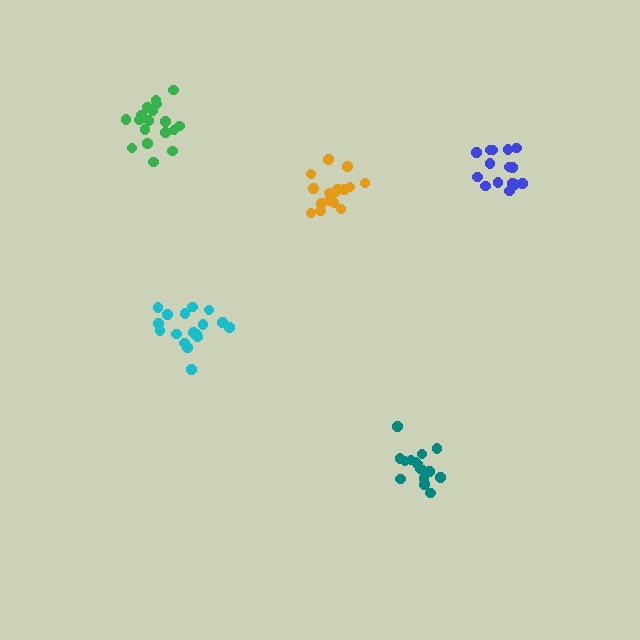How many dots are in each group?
Group 1: 17 dots, Group 2: 16 dots, Group 3: 15 dots, Group 4: 17 dots, Group 5: 18 dots (83 total).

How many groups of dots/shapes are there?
There are 5 groups.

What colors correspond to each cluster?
The clusters are colored: orange, teal, blue, cyan, green.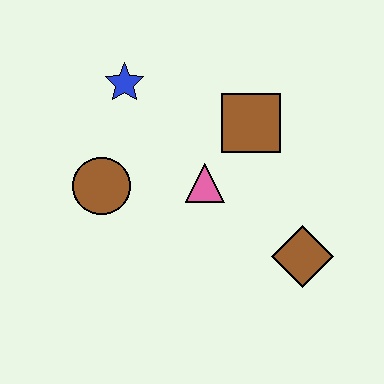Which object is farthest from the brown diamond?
The blue star is farthest from the brown diamond.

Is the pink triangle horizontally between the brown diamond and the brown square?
No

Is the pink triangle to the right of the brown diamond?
No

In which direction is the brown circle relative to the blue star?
The brown circle is below the blue star.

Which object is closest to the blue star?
The brown circle is closest to the blue star.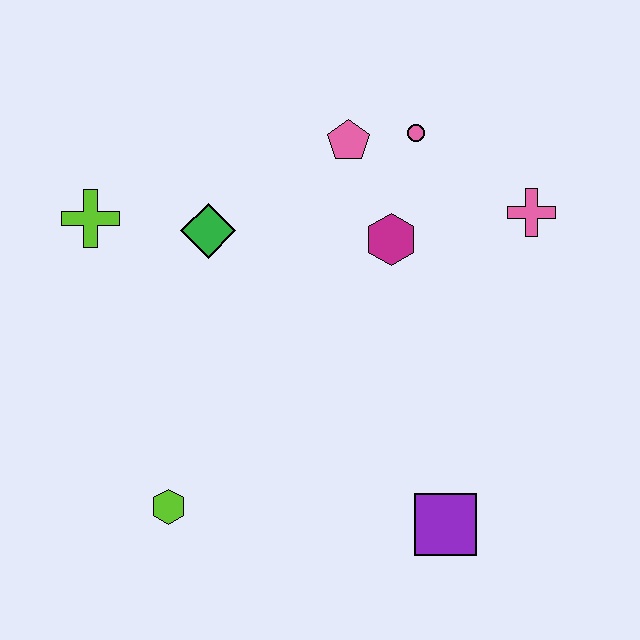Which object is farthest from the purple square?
The lime cross is farthest from the purple square.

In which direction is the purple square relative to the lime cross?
The purple square is to the right of the lime cross.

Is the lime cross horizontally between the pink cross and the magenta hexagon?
No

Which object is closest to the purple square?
The lime hexagon is closest to the purple square.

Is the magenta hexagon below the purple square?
No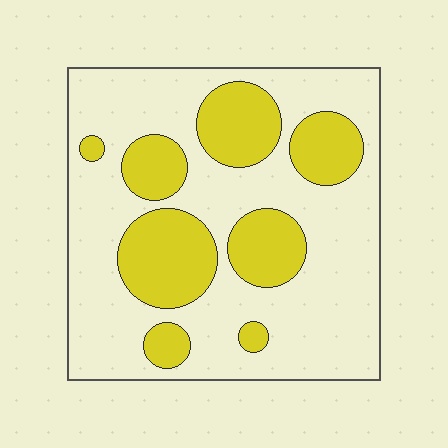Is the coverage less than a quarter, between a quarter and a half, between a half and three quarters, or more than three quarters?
Between a quarter and a half.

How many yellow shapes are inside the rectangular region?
8.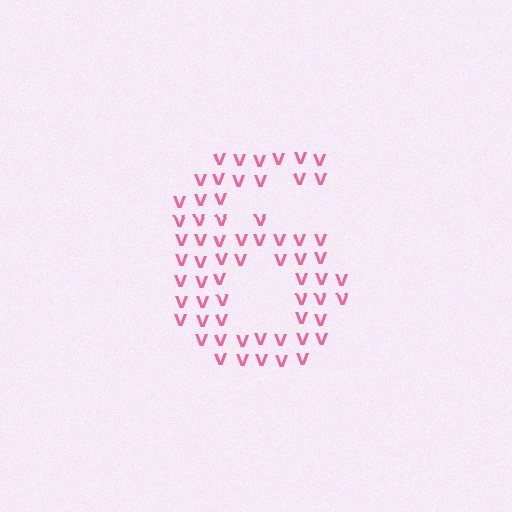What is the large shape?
The large shape is the digit 6.